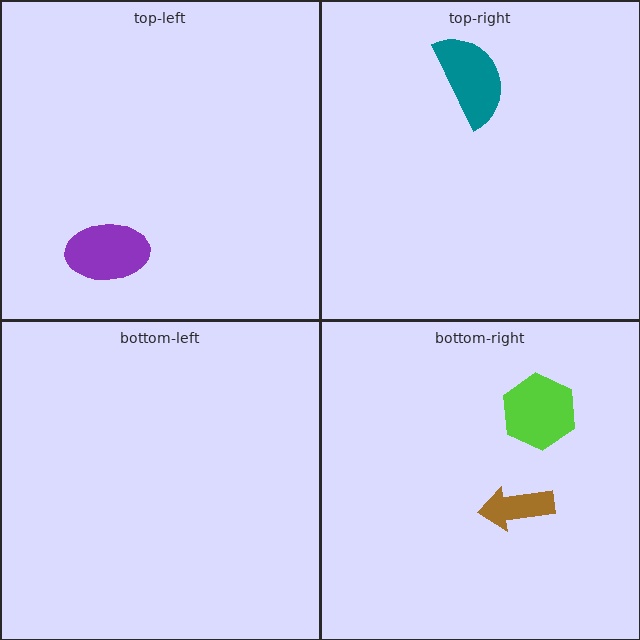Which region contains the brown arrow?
The bottom-right region.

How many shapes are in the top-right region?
1.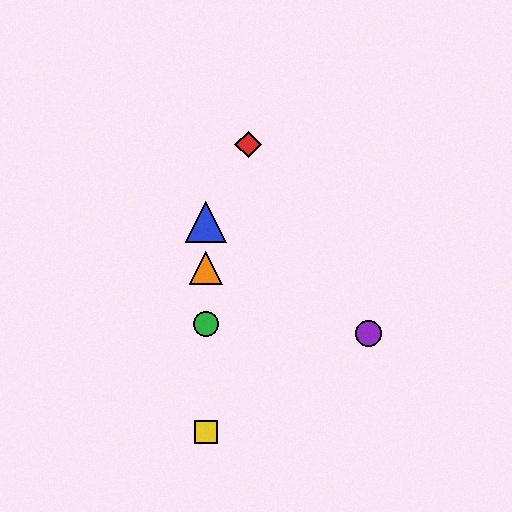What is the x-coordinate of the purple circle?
The purple circle is at x≈368.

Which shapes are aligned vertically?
The blue triangle, the green circle, the yellow square, the orange triangle are aligned vertically.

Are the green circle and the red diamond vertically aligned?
No, the green circle is at x≈206 and the red diamond is at x≈248.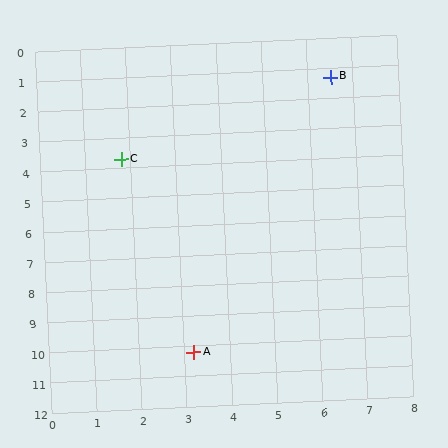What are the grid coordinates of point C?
Point C is at approximately (1.8, 3.7).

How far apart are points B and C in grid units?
Points B and C are about 5.3 grid units apart.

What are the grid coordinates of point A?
Point A is at approximately (3.2, 10.2).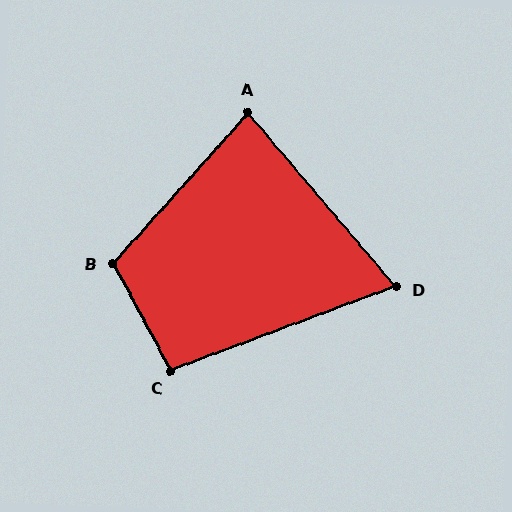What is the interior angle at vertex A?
Approximately 82 degrees (acute).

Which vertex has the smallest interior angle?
D, at approximately 70 degrees.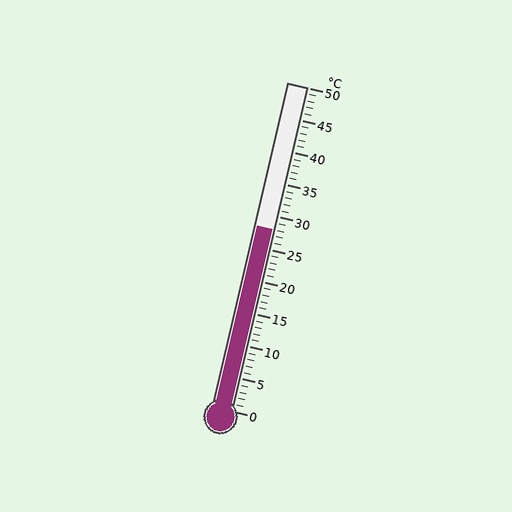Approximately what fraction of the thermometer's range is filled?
The thermometer is filled to approximately 55% of its range.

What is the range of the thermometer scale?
The thermometer scale ranges from 0°C to 50°C.